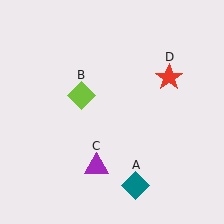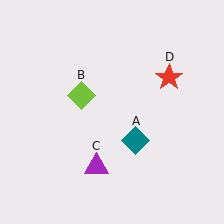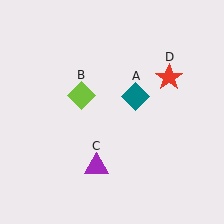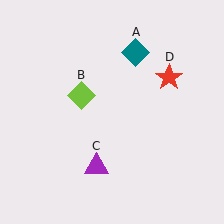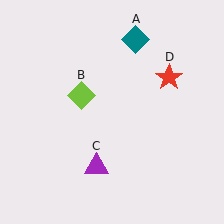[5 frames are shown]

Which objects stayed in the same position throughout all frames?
Lime diamond (object B) and purple triangle (object C) and red star (object D) remained stationary.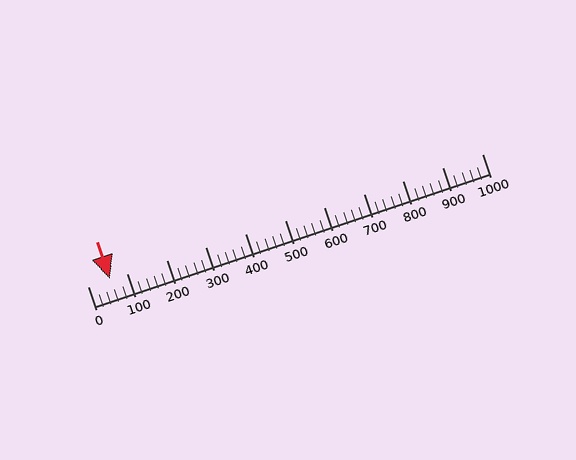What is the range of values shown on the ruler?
The ruler shows values from 0 to 1000.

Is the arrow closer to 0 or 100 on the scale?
The arrow is closer to 100.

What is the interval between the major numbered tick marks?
The major tick marks are spaced 100 units apart.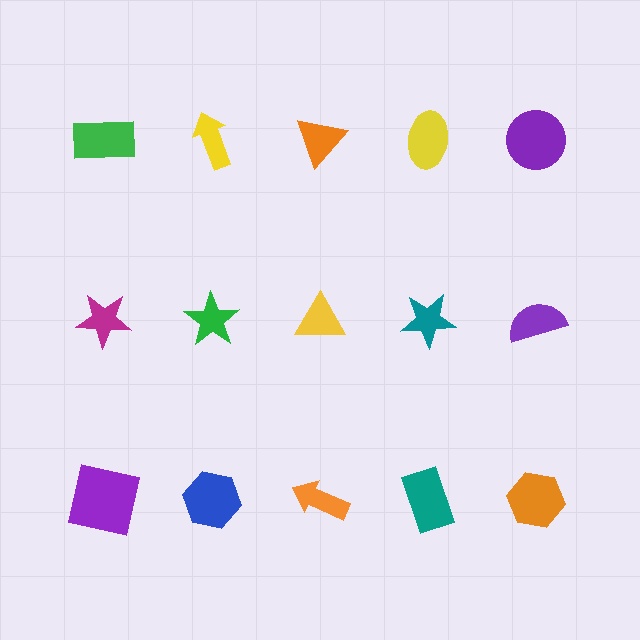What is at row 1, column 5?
A purple circle.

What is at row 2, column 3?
A yellow triangle.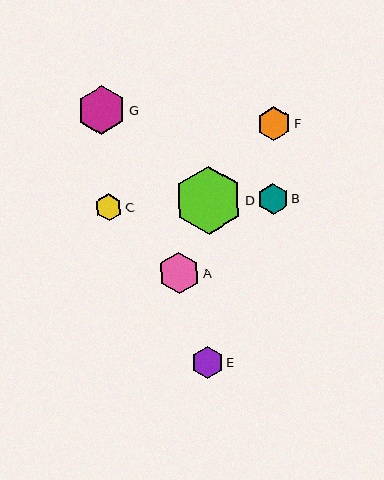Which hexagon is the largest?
Hexagon D is the largest with a size of approximately 68 pixels.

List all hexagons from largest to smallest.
From largest to smallest: D, G, A, F, E, B, C.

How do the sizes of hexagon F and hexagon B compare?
Hexagon F and hexagon B are approximately the same size.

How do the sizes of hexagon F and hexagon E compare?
Hexagon F and hexagon E are approximately the same size.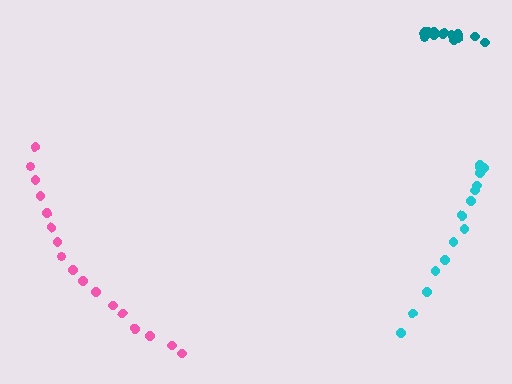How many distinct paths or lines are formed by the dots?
There are 3 distinct paths.